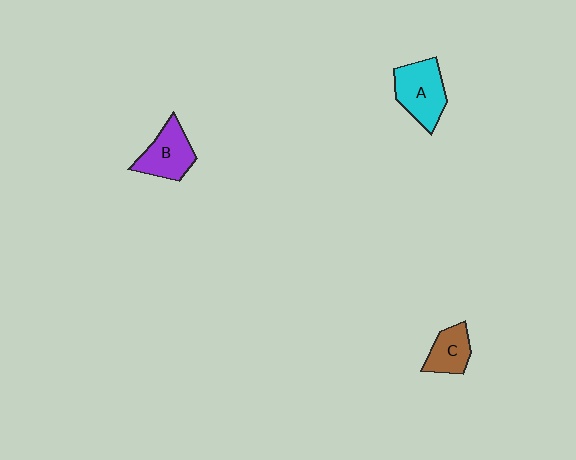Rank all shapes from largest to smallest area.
From largest to smallest: A (cyan), B (purple), C (brown).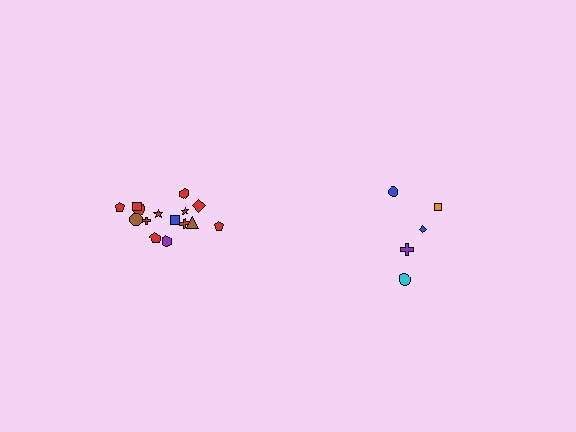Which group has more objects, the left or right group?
The left group.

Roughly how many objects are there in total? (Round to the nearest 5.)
Roughly 20 objects in total.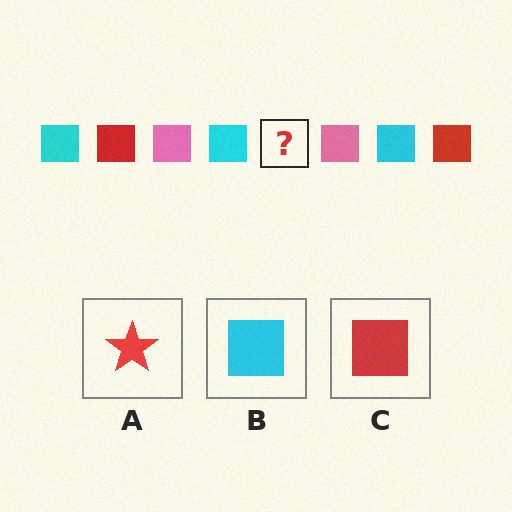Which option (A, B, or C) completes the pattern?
C.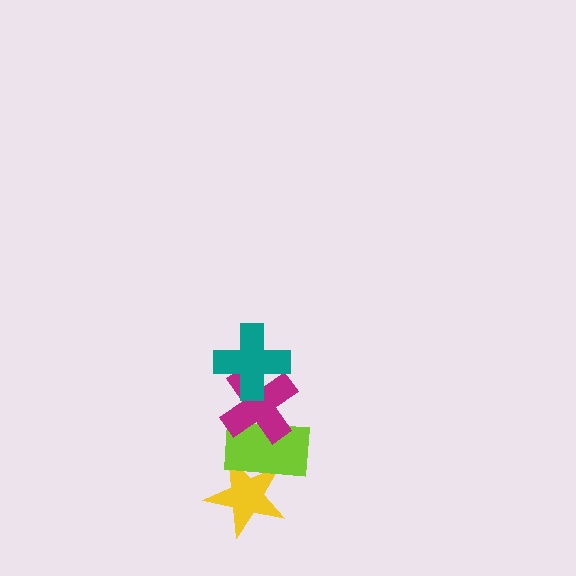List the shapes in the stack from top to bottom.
From top to bottom: the teal cross, the magenta cross, the lime rectangle, the yellow star.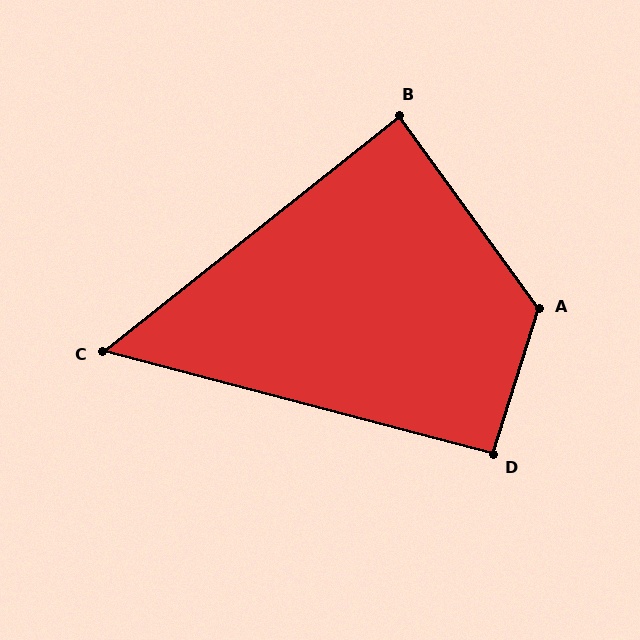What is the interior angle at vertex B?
Approximately 87 degrees (approximately right).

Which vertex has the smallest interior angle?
C, at approximately 53 degrees.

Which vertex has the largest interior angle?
A, at approximately 127 degrees.